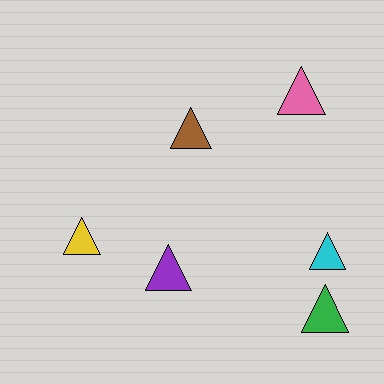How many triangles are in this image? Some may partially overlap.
There are 6 triangles.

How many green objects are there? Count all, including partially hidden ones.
There is 1 green object.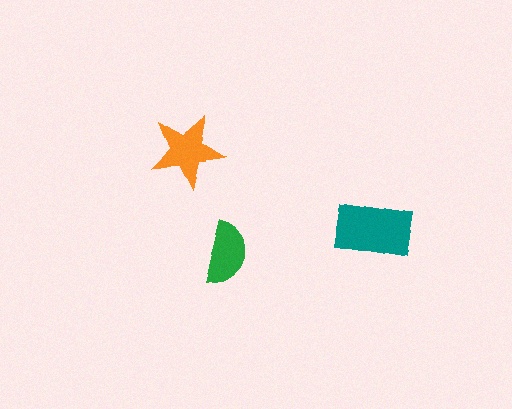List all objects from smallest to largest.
The green semicircle, the orange star, the teal rectangle.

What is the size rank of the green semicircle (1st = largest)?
3rd.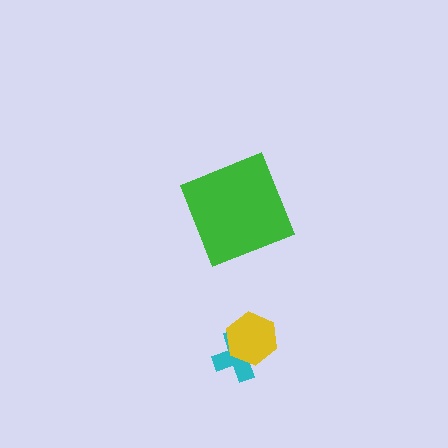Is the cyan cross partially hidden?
Yes, it is partially covered by another shape.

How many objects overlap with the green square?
0 objects overlap with the green square.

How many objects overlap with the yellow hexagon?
1 object overlaps with the yellow hexagon.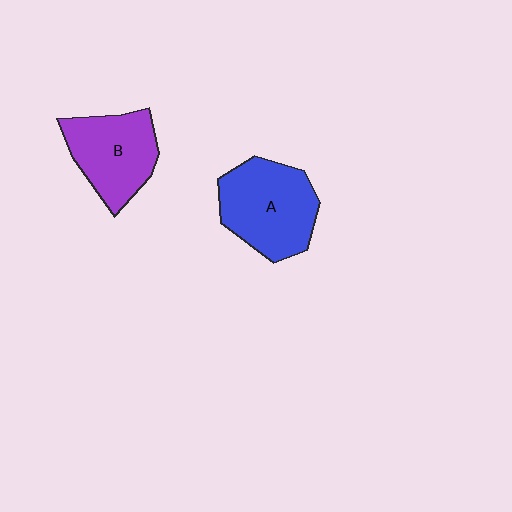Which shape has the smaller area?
Shape B (purple).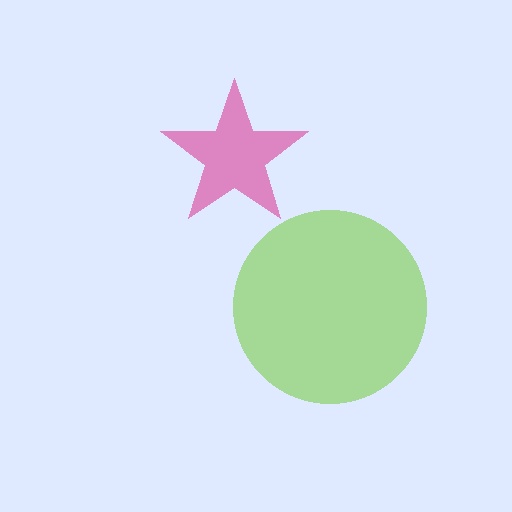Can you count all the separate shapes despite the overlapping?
Yes, there are 2 separate shapes.